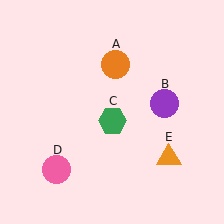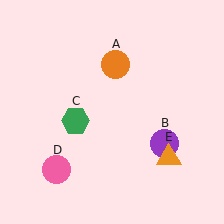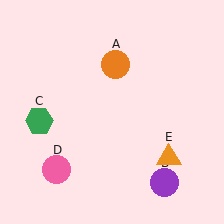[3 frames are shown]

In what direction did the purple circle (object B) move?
The purple circle (object B) moved down.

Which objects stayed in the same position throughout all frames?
Orange circle (object A) and pink circle (object D) and orange triangle (object E) remained stationary.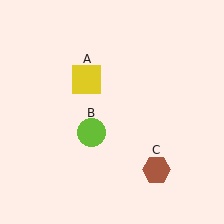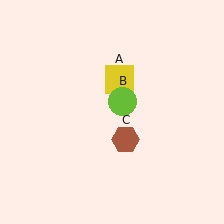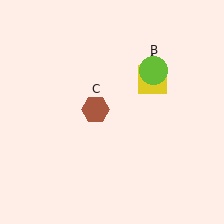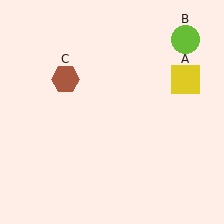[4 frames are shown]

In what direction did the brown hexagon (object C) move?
The brown hexagon (object C) moved up and to the left.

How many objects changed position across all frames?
3 objects changed position: yellow square (object A), lime circle (object B), brown hexagon (object C).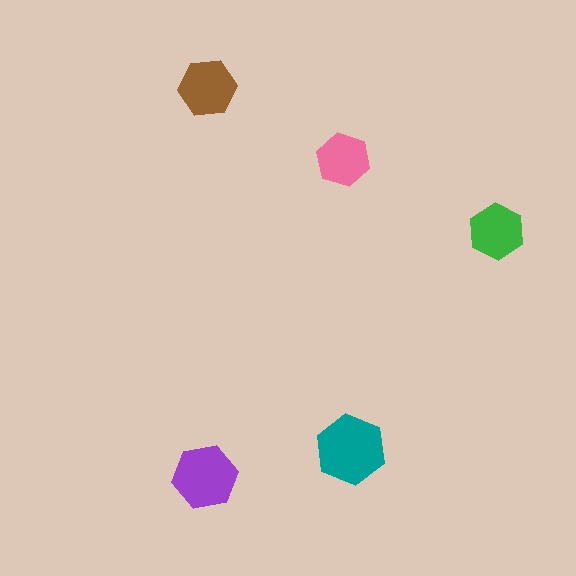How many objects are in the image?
There are 5 objects in the image.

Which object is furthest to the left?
The purple hexagon is leftmost.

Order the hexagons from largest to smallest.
the teal one, the purple one, the brown one, the green one, the pink one.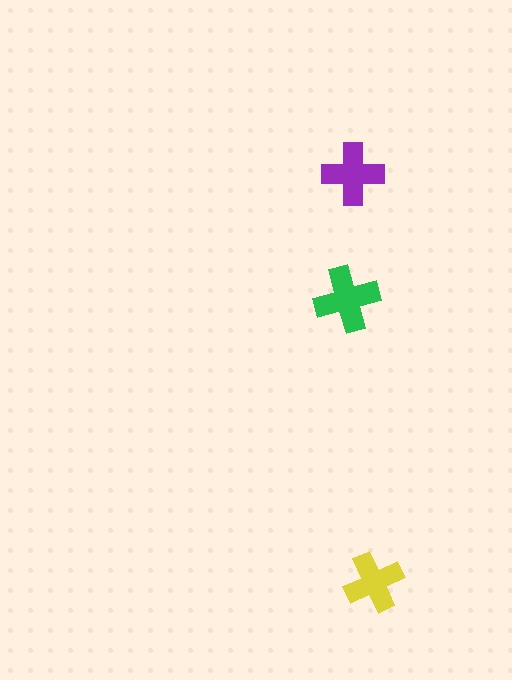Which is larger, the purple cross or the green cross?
The green one.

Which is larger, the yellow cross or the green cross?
The green one.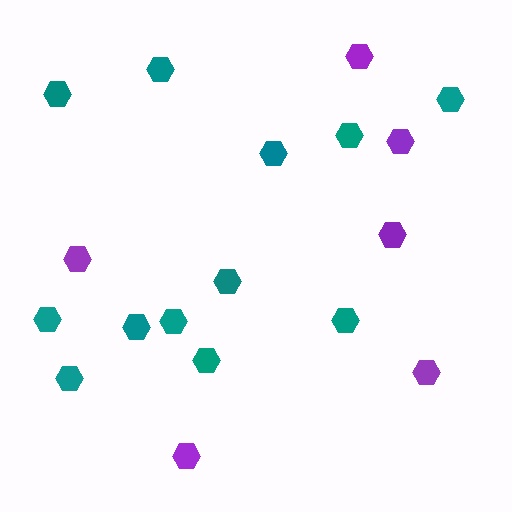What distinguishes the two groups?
There are 2 groups: one group of purple hexagons (6) and one group of teal hexagons (12).